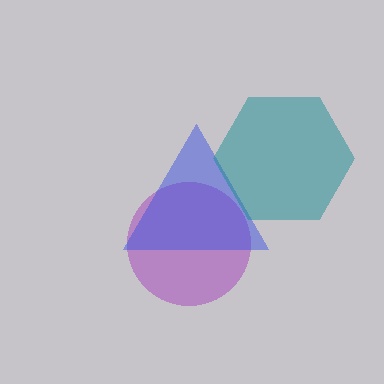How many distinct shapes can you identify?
There are 3 distinct shapes: a purple circle, a blue triangle, a teal hexagon.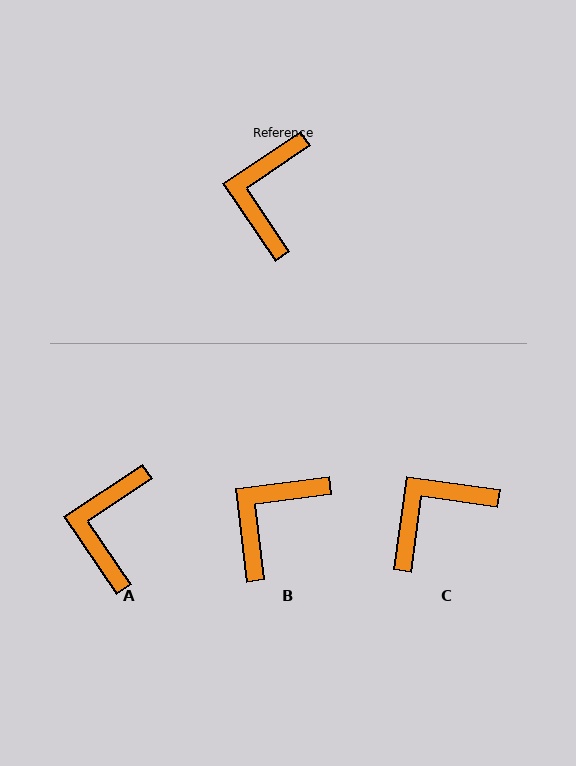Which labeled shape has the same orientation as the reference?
A.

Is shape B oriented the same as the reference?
No, it is off by about 27 degrees.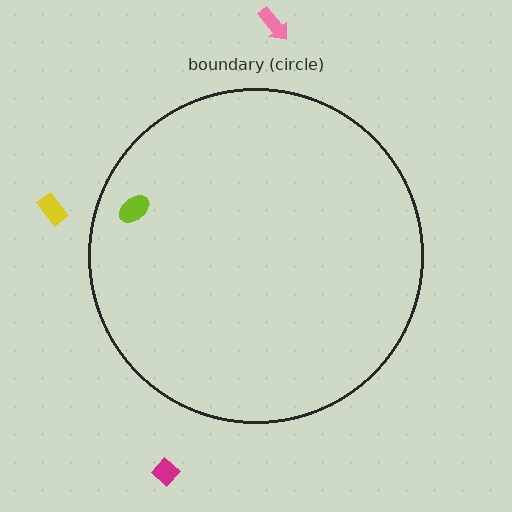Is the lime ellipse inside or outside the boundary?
Inside.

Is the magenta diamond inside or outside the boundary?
Outside.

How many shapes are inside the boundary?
1 inside, 3 outside.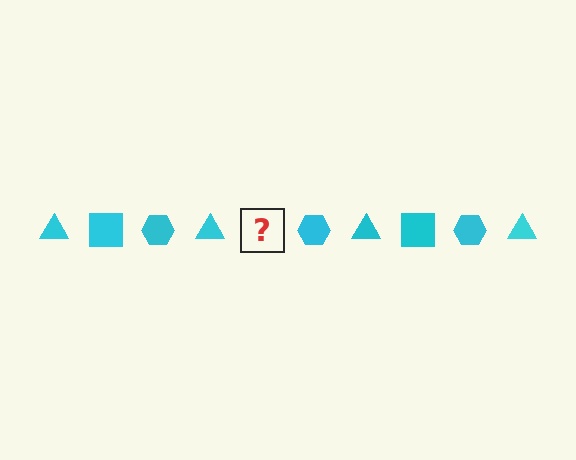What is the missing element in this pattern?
The missing element is a cyan square.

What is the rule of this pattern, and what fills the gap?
The rule is that the pattern cycles through triangle, square, hexagon shapes in cyan. The gap should be filled with a cyan square.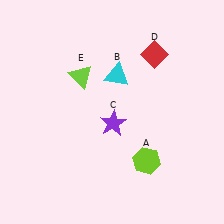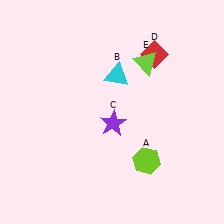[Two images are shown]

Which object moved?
The lime triangle (E) moved right.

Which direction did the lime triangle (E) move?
The lime triangle (E) moved right.